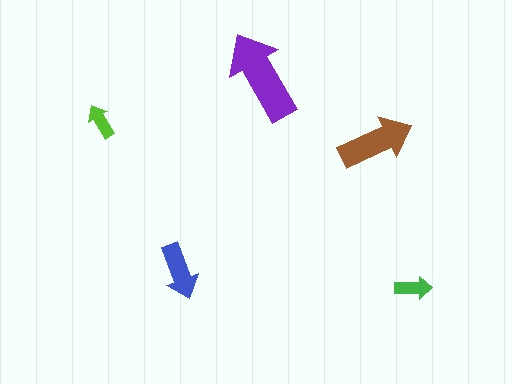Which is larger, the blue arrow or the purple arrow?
The purple one.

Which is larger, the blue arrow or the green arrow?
The blue one.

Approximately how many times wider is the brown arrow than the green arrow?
About 2 times wider.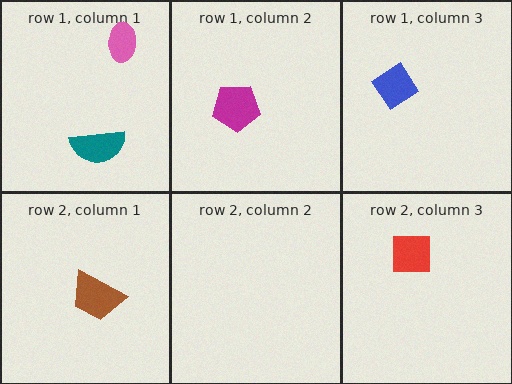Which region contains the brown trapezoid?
The row 2, column 1 region.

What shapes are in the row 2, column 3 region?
The red square.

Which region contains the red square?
The row 2, column 3 region.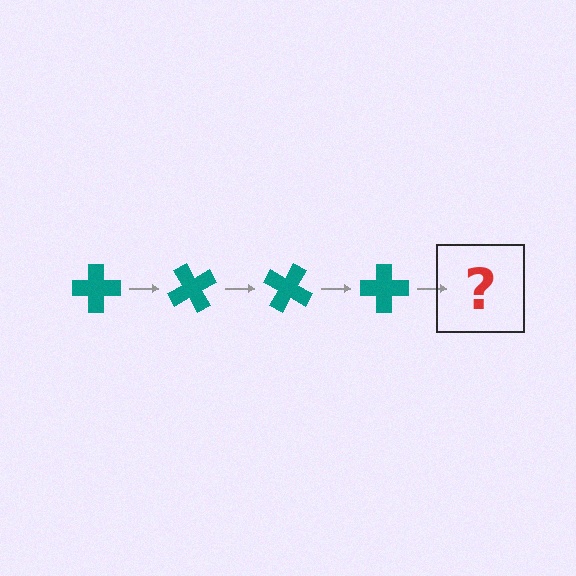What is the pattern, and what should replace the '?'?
The pattern is that the cross rotates 60 degrees each step. The '?' should be a teal cross rotated 240 degrees.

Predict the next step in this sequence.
The next step is a teal cross rotated 240 degrees.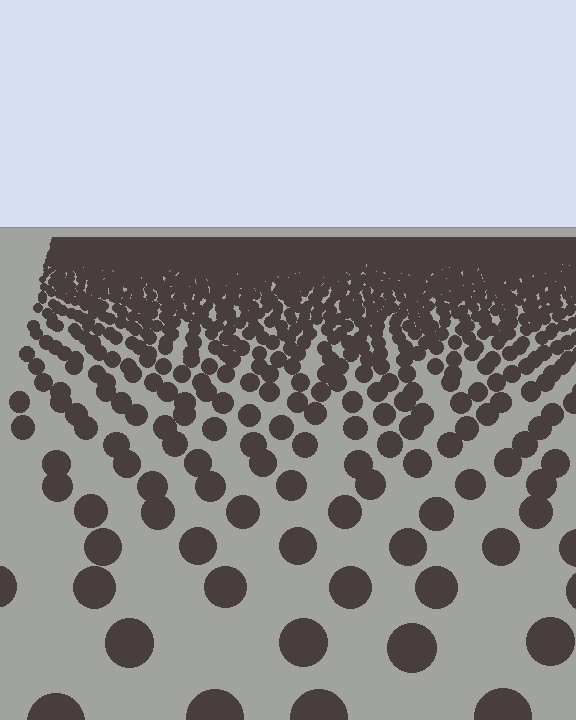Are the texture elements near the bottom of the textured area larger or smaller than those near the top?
Larger. Near the bottom, elements are closer to the viewer and appear at a bigger on-screen size.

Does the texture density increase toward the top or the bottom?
Density increases toward the top.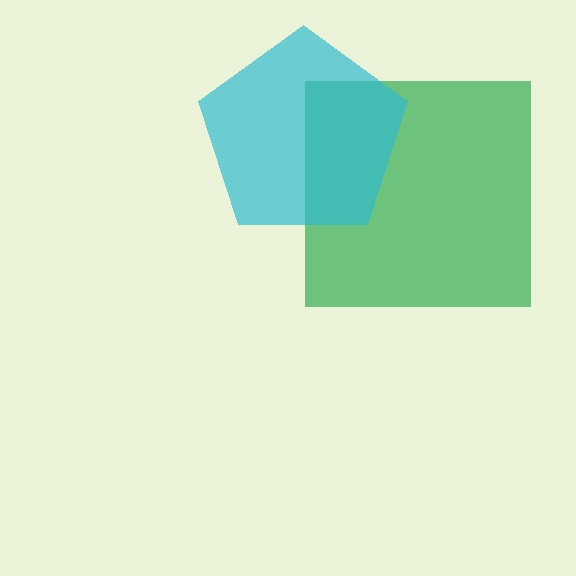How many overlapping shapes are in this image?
There are 2 overlapping shapes in the image.